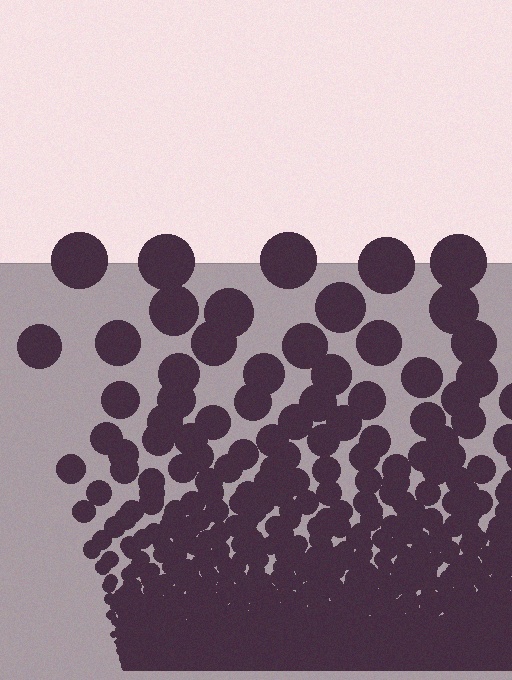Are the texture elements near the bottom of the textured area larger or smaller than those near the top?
Smaller. The gradient is inverted — elements near the bottom are smaller and denser.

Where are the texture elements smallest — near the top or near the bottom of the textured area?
Near the bottom.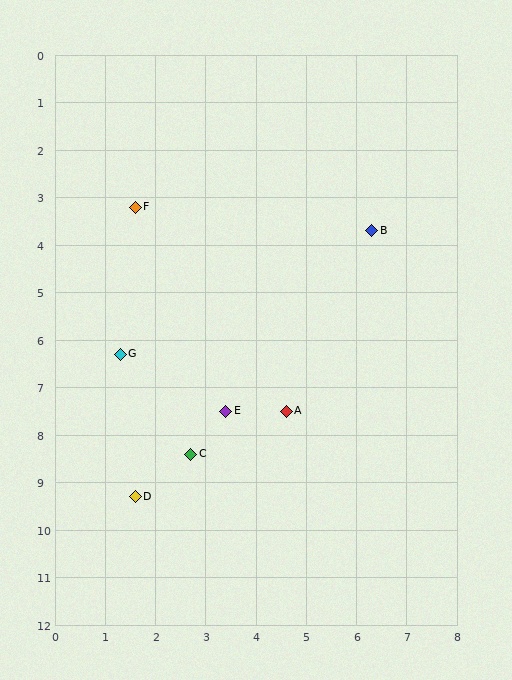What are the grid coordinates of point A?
Point A is at approximately (4.6, 7.5).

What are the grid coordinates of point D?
Point D is at approximately (1.6, 9.3).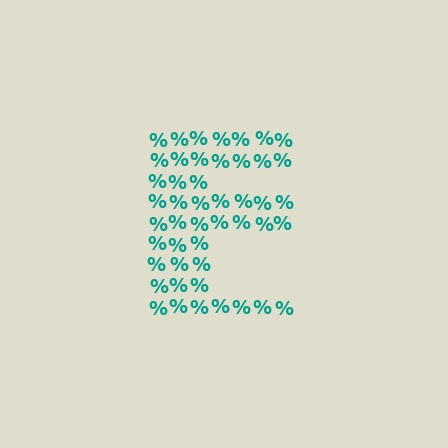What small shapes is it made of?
It is made of small percent signs.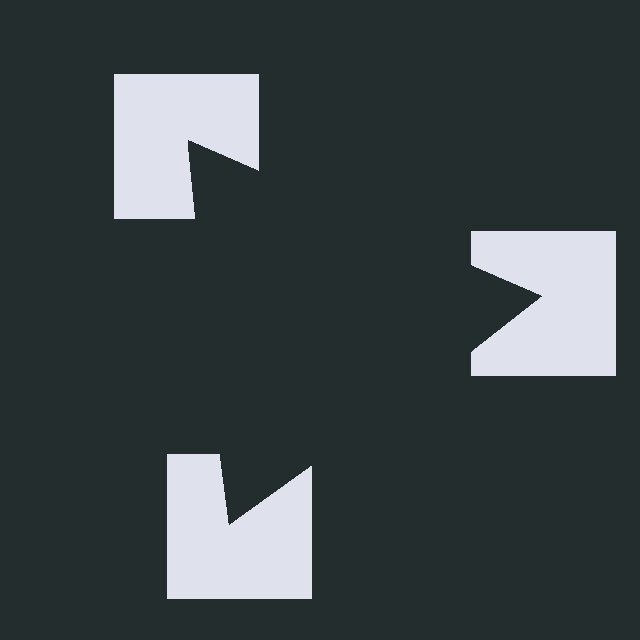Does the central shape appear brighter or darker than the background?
It typically appears slightly darker than the background, even though no actual brightness change is drawn.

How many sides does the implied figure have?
3 sides.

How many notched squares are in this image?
There are 3 — one at each vertex of the illusory triangle.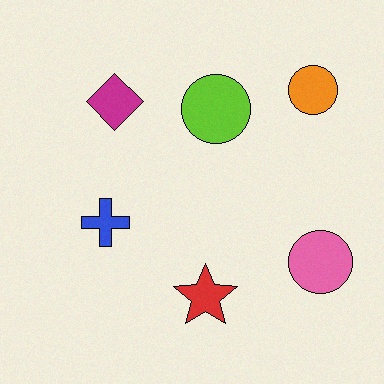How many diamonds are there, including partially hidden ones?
There is 1 diamond.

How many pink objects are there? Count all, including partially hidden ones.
There is 1 pink object.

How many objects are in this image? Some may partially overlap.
There are 6 objects.